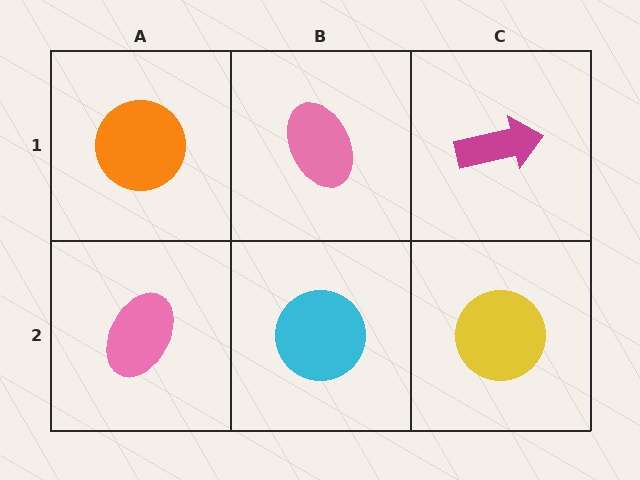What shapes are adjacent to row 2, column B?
A pink ellipse (row 1, column B), a pink ellipse (row 2, column A), a yellow circle (row 2, column C).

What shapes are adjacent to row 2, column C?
A magenta arrow (row 1, column C), a cyan circle (row 2, column B).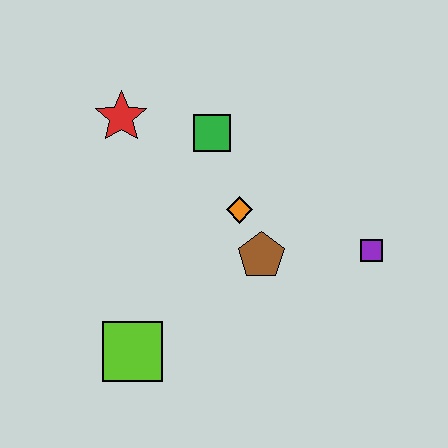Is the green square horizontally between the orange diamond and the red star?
Yes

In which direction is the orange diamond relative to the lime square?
The orange diamond is above the lime square.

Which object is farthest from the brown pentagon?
The red star is farthest from the brown pentagon.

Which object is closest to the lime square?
The brown pentagon is closest to the lime square.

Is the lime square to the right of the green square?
No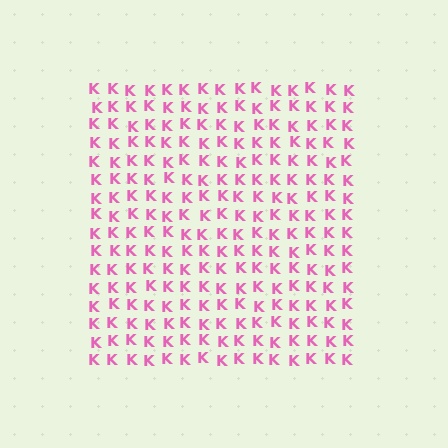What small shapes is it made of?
It is made of small letter K's.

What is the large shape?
The large shape is a square.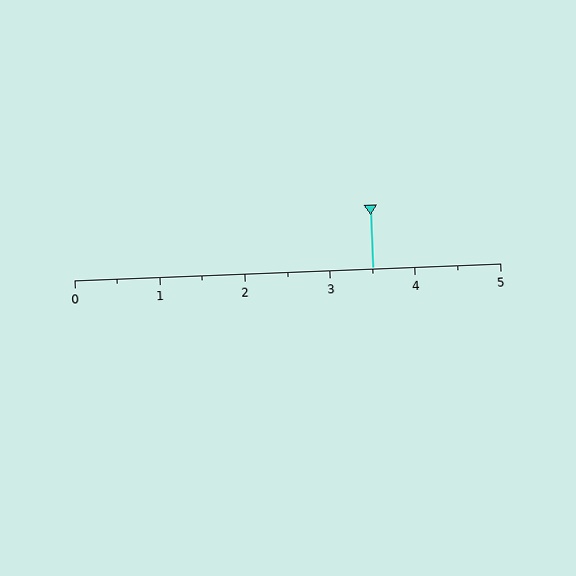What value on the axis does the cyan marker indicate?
The marker indicates approximately 3.5.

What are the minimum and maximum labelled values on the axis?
The axis runs from 0 to 5.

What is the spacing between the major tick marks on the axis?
The major ticks are spaced 1 apart.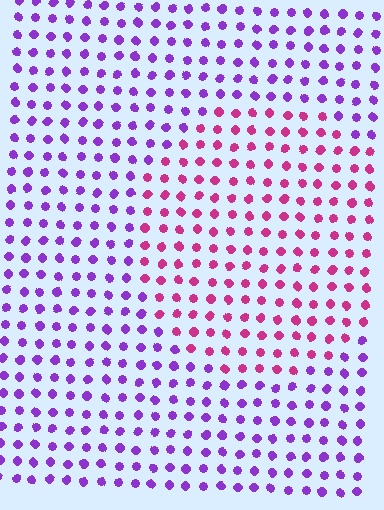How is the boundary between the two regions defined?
The boundary is defined purely by a slight shift in hue (about 50 degrees). Spacing, size, and orientation are identical on both sides.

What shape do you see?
I see a circle.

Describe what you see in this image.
The image is filled with small purple elements in a uniform arrangement. A circle-shaped region is visible where the elements are tinted to a slightly different hue, forming a subtle color boundary.